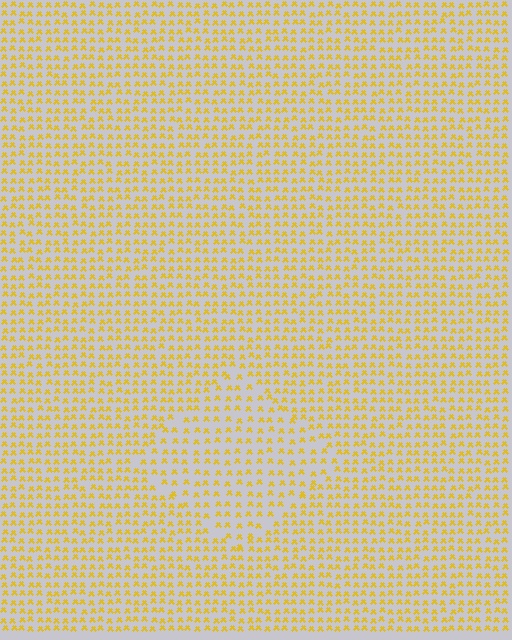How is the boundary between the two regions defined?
The boundary is defined by a change in element density (approximately 1.5x ratio). All elements are the same color, size, and shape.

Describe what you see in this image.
The image contains small yellow elements arranged at two different densities. A diamond-shaped region is visible where the elements are less densely packed than the surrounding area.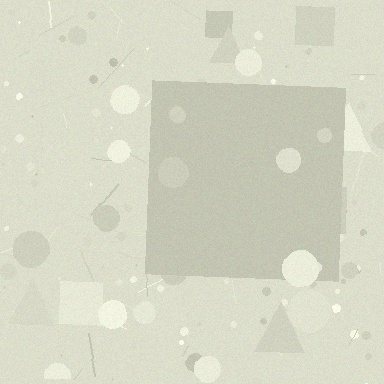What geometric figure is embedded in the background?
A square is embedded in the background.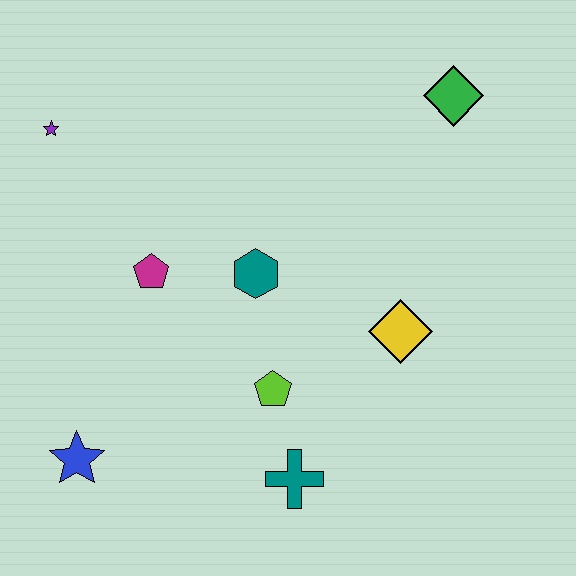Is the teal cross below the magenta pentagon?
Yes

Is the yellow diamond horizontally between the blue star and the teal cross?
No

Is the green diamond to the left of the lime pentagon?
No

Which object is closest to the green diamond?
The yellow diamond is closest to the green diamond.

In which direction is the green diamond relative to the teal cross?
The green diamond is above the teal cross.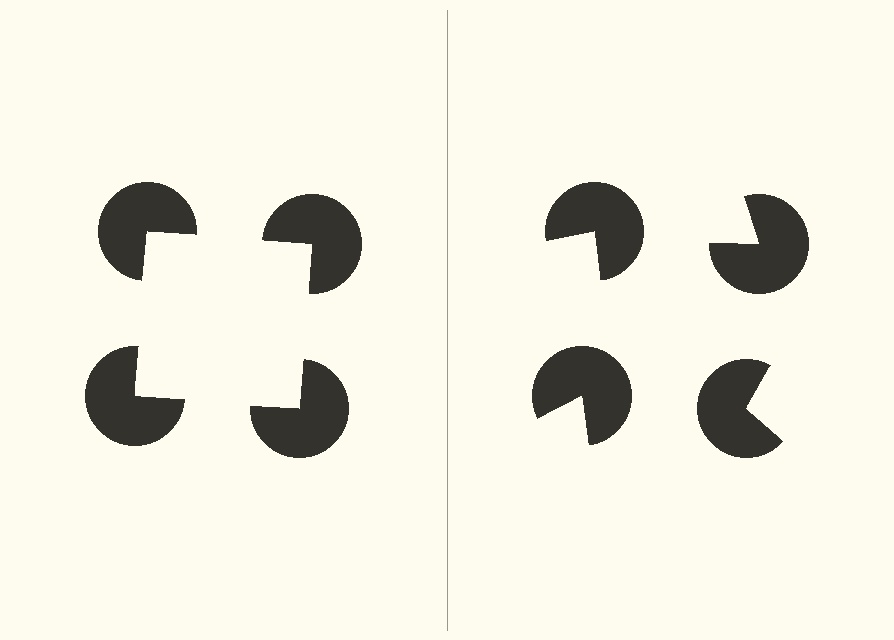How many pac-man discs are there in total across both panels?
8 — 4 on each side.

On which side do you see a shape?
An illusory square appears on the left side. On the right side the wedge cuts are rotated, so no coherent shape forms.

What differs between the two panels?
The pac-man discs are positioned identically on both sides; only the wedge orientations differ. On the left they align to a square; on the right they are misaligned.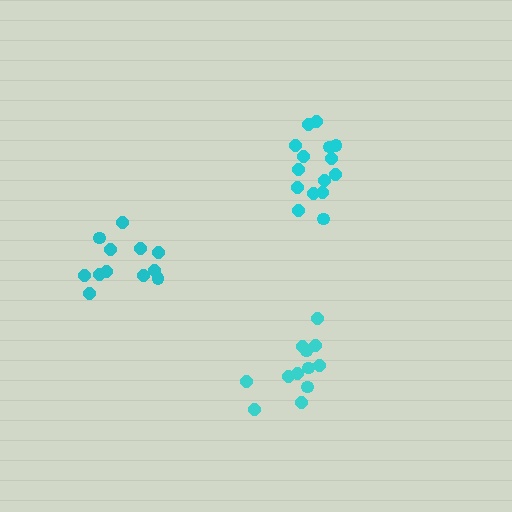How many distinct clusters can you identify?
There are 3 distinct clusters.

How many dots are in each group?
Group 1: 12 dots, Group 2: 12 dots, Group 3: 15 dots (39 total).